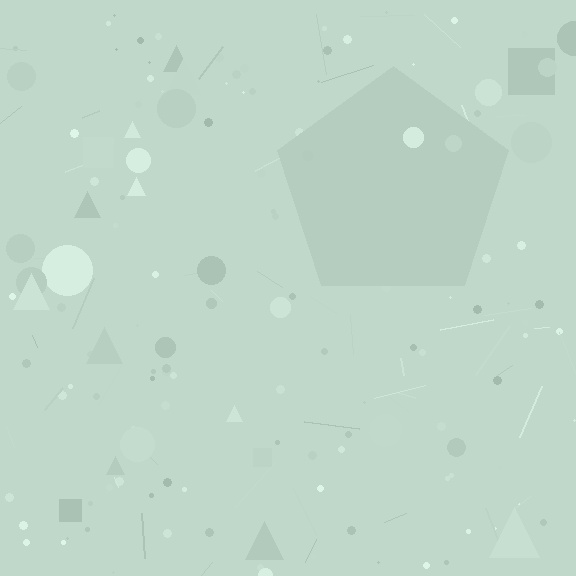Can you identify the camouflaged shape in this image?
The camouflaged shape is a pentagon.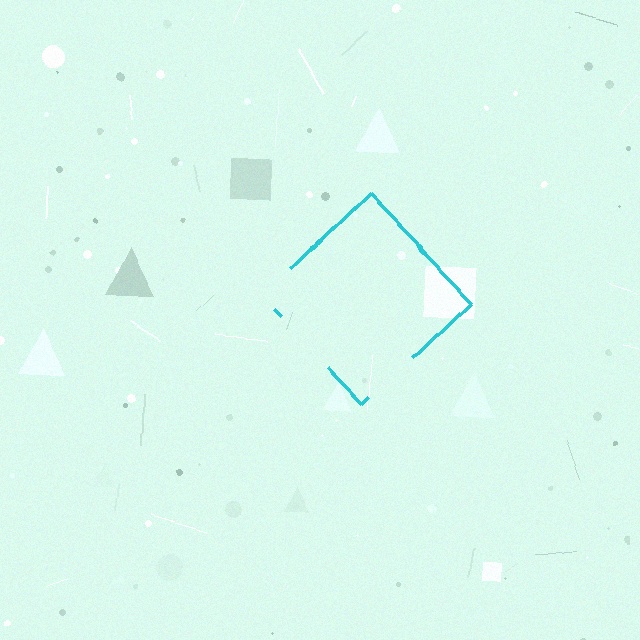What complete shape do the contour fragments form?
The contour fragments form a diamond.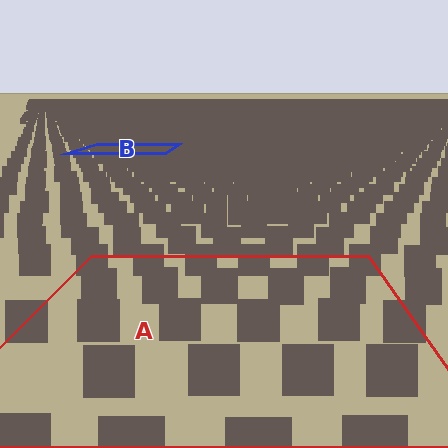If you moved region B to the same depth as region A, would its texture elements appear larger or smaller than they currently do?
They would appear larger. At a closer depth, the same texture elements are projected at a bigger on-screen size.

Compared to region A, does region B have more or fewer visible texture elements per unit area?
Region B has more texture elements per unit area — they are packed more densely because it is farther away.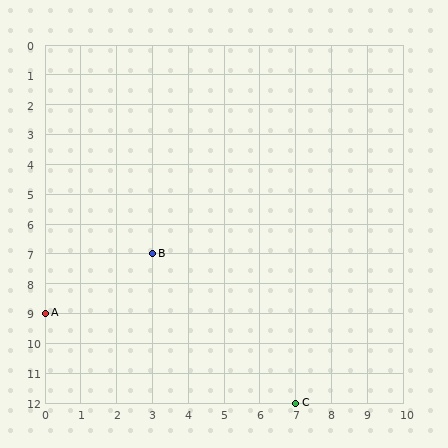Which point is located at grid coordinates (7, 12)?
Point C is at (7, 12).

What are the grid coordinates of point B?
Point B is at grid coordinates (3, 7).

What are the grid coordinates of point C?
Point C is at grid coordinates (7, 12).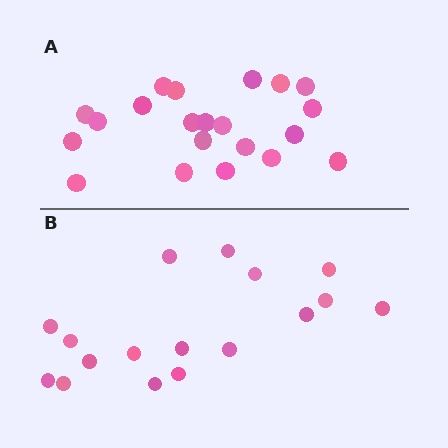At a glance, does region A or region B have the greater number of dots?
Region A (the top region) has more dots.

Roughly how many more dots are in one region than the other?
Region A has about 4 more dots than region B.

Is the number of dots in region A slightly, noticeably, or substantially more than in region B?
Region A has only slightly more — the two regions are fairly close. The ratio is roughly 1.2 to 1.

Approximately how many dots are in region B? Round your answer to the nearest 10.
About 20 dots. (The exact count is 17, which rounds to 20.)